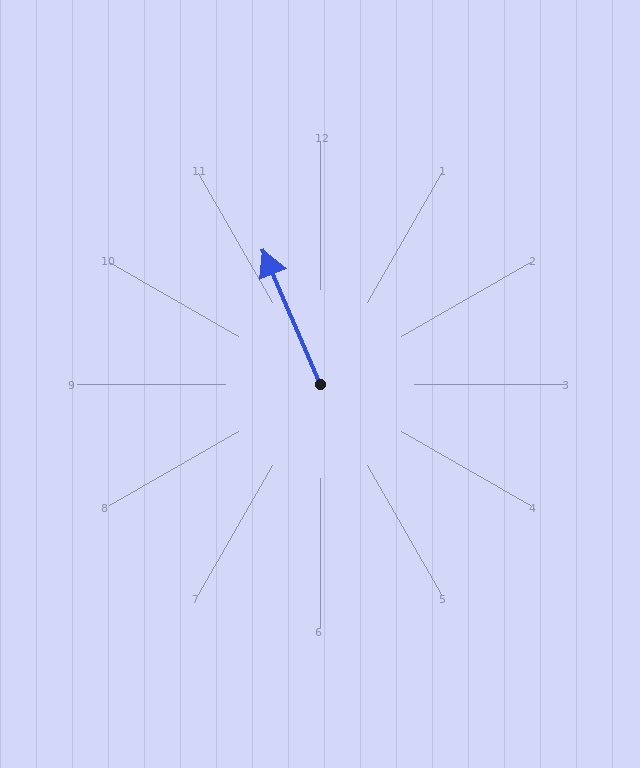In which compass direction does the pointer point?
Northwest.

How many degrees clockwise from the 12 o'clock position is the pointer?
Approximately 337 degrees.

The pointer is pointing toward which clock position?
Roughly 11 o'clock.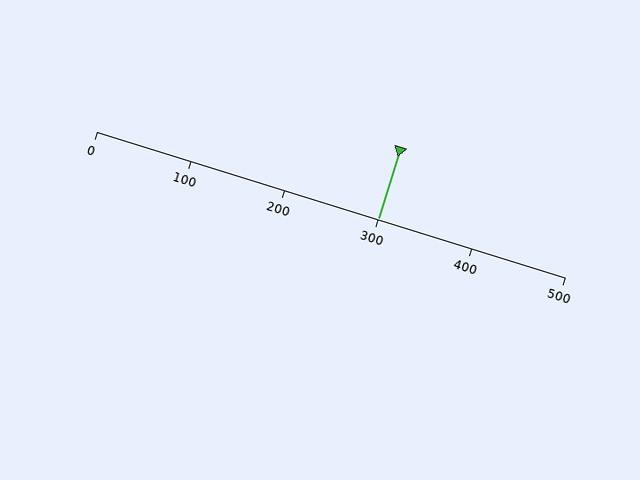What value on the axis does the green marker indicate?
The marker indicates approximately 300.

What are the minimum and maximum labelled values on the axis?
The axis runs from 0 to 500.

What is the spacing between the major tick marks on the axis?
The major ticks are spaced 100 apart.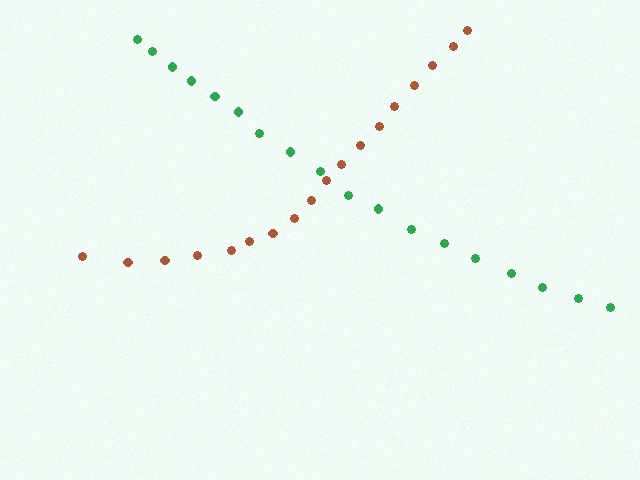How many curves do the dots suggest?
There are 2 distinct paths.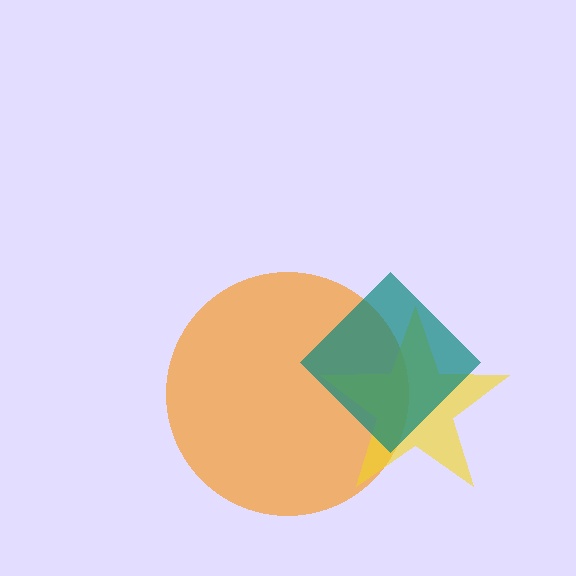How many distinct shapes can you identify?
There are 3 distinct shapes: an orange circle, a yellow star, a teal diamond.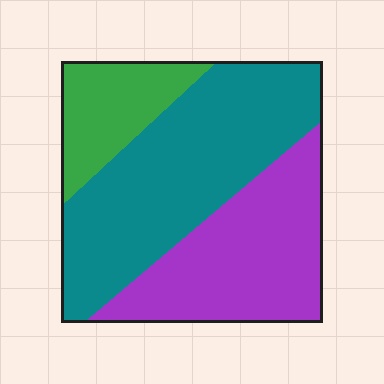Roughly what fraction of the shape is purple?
Purple takes up between a third and a half of the shape.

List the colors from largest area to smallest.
From largest to smallest: teal, purple, green.